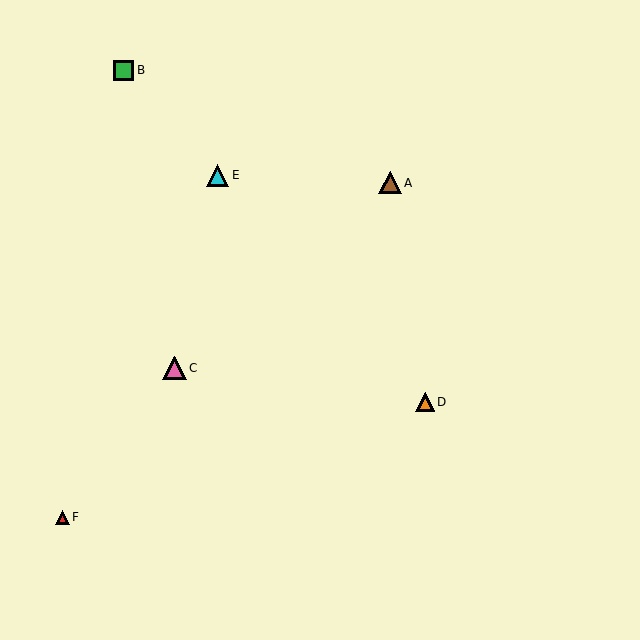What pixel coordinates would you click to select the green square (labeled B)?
Click at (124, 70) to select the green square B.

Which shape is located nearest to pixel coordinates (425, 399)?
The orange triangle (labeled D) at (425, 402) is nearest to that location.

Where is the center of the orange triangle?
The center of the orange triangle is at (425, 402).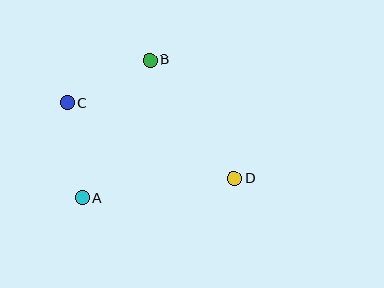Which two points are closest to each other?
Points B and C are closest to each other.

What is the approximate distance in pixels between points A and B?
The distance between A and B is approximately 153 pixels.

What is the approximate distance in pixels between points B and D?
The distance between B and D is approximately 145 pixels.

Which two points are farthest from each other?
Points C and D are farthest from each other.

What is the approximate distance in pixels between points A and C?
The distance between A and C is approximately 96 pixels.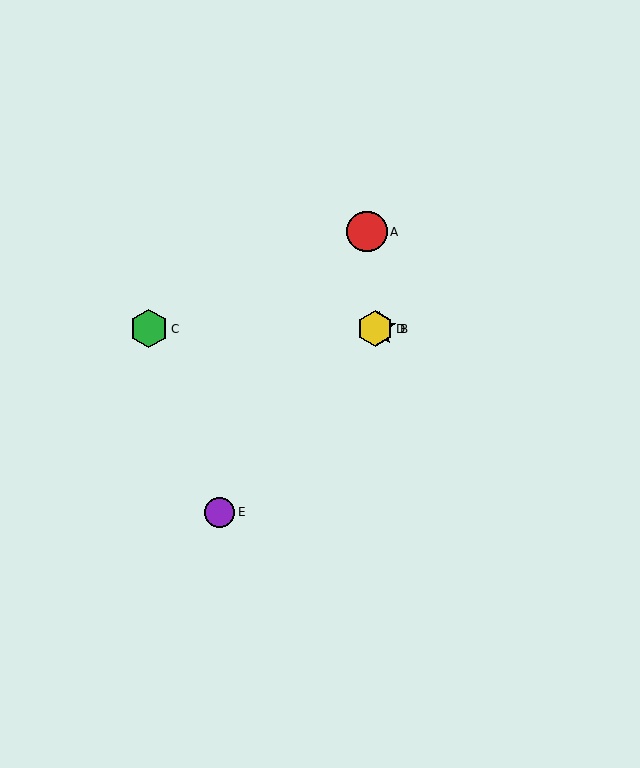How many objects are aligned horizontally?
3 objects (B, C, D) are aligned horizontally.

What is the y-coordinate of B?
Object B is at y≈329.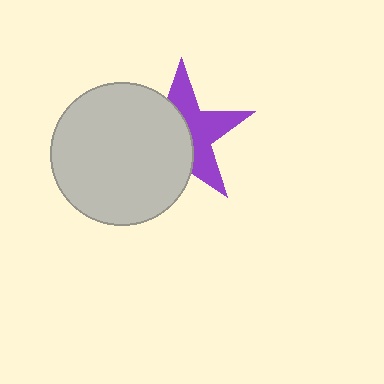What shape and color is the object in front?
The object in front is a light gray circle.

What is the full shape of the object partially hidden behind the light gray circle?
The partially hidden object is a purple star.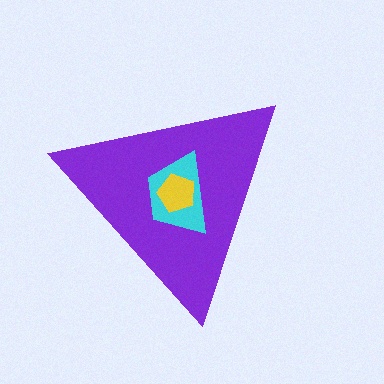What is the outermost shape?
The purple triangle.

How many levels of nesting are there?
3.